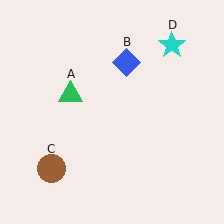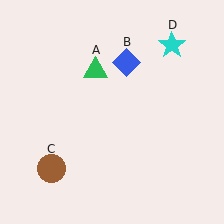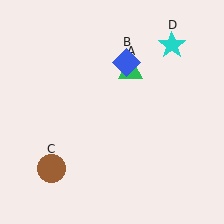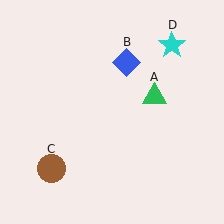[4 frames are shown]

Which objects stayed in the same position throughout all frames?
Blue diamond (object B) and brown circle (object C) and cyan star (object D) remained stationary.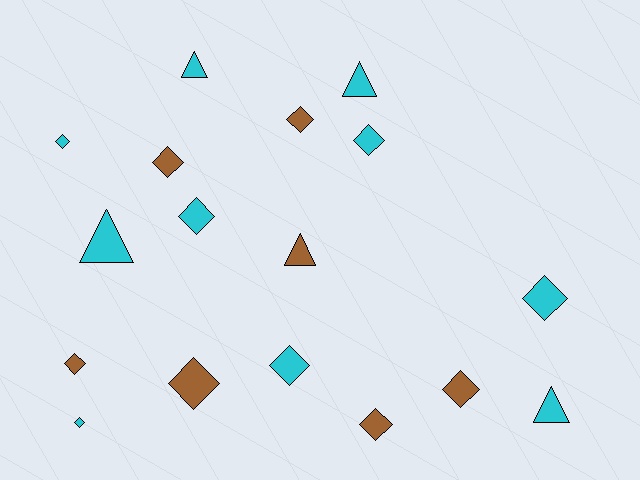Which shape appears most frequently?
Diamond, with 12 objects.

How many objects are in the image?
There are 17 objects.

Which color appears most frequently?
Cyan, with 10 objects.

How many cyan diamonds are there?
There are 6 cyan diamonds.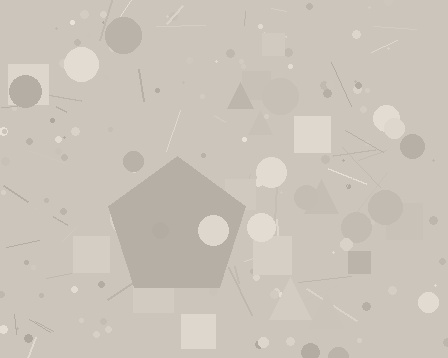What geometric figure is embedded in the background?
A pentagon is embedded in the background.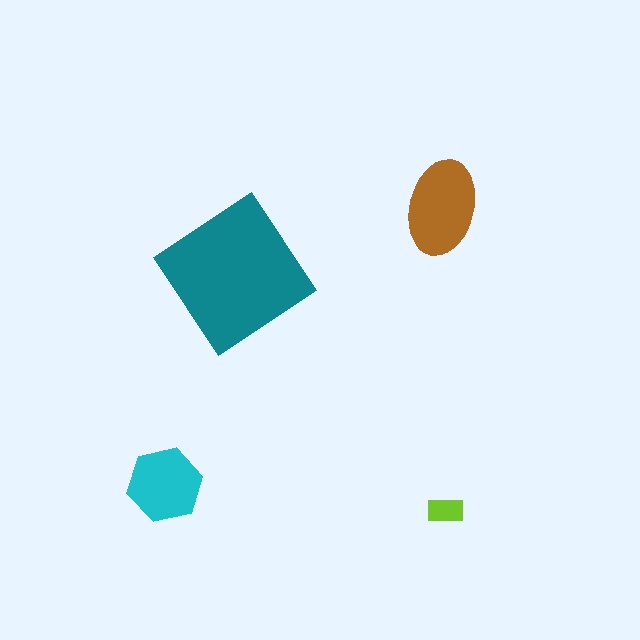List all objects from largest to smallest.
The teal diamond, the brown ellipse, the cyan hexagon, the lime rectangle.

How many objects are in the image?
There are 4 objects in the image.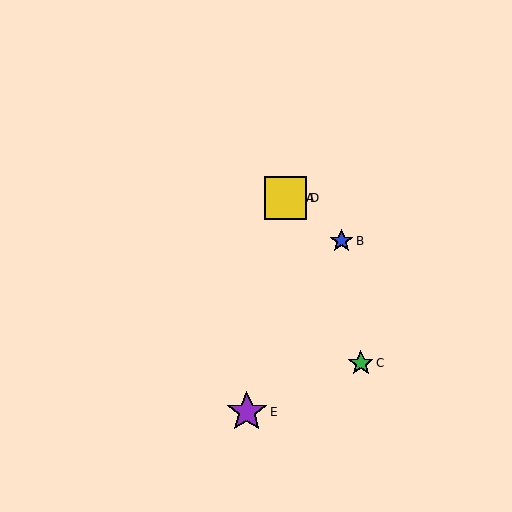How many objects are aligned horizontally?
2 objects (A, D) are aligned horizontally.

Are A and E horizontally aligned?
No, A is at y≈198 and E is at y≈412.